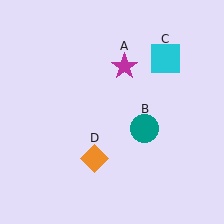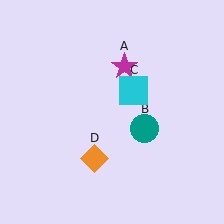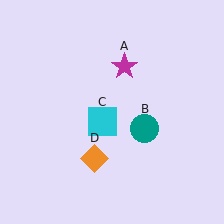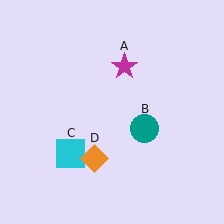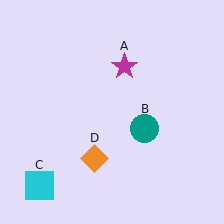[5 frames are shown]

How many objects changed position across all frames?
1 object changed position: cyan square (object C).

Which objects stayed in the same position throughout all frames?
Magenta star (object A) and teal circle (object B) and orange diamond (object D) remained stationary.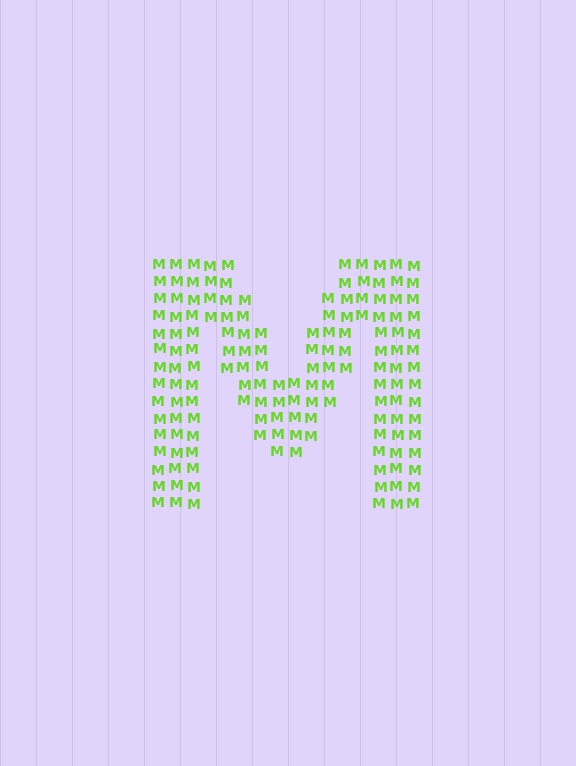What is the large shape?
The large shape is the letter M.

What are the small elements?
The small elements are letter M's.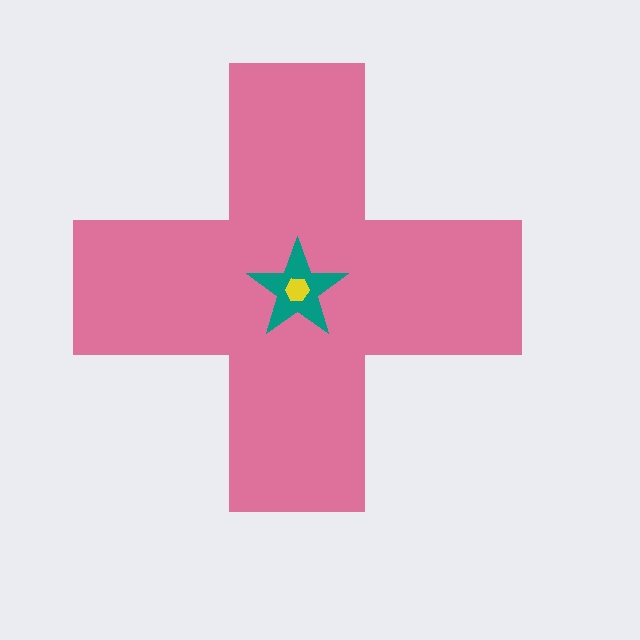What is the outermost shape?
The pink cross.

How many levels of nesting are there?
3.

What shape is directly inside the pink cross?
The teal star.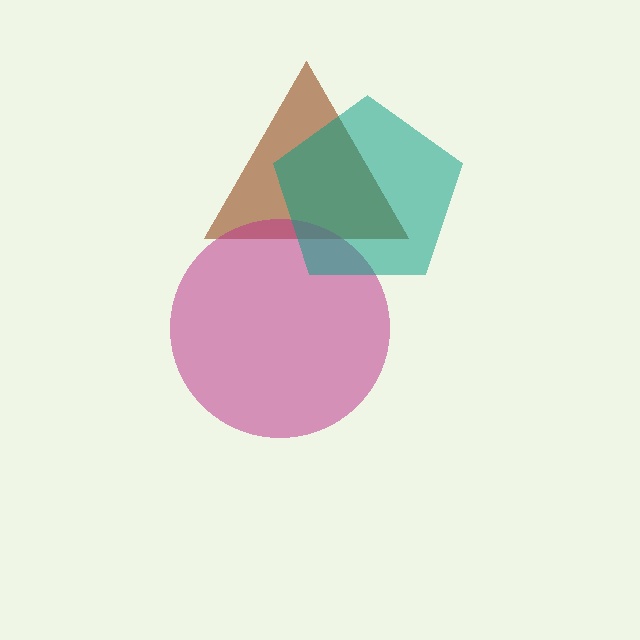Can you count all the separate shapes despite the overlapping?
Yes, there are 3 separate shapes.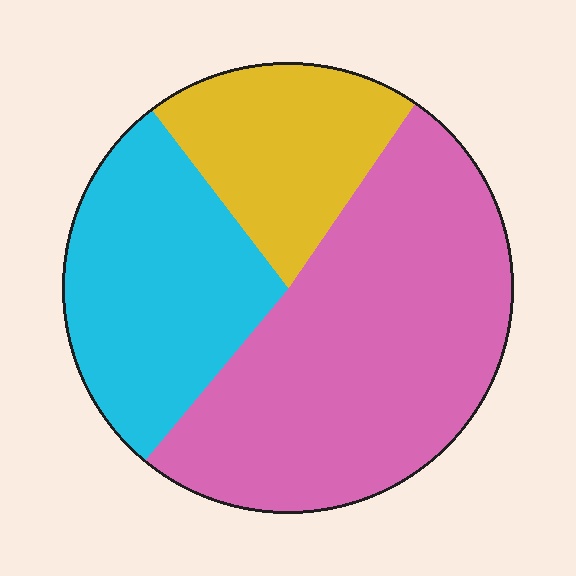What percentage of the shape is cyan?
Cyan takes up between a sixth and a third of the shape.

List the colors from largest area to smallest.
From largest to smallest: pink, cyan, yellow.